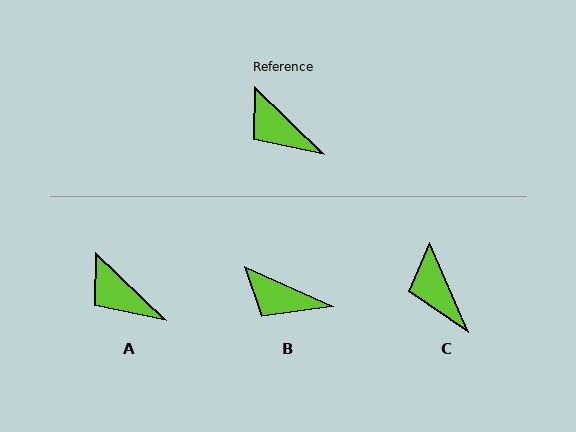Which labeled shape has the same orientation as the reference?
A.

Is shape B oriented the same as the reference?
No, it is off by about 20 degrees.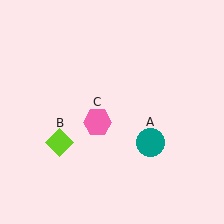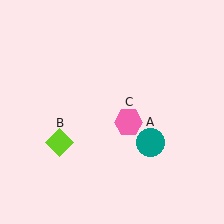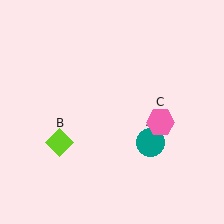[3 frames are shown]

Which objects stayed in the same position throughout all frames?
Teal circle (object A) and lime diamond (object B) remained stationary.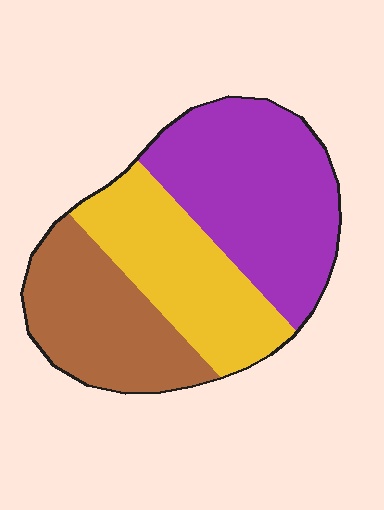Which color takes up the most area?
Purple, at roughly 40%.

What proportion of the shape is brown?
Brown covers around 30% of the shape.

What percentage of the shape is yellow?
Yellow takes up between a sixth and a third of the shape.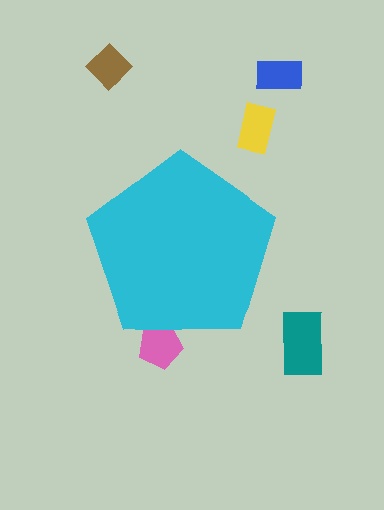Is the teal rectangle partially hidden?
No, the teal rectangle is fully visible.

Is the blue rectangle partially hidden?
No, the blue rectangle is fully visible.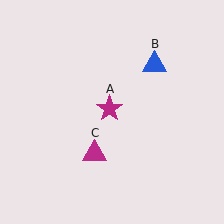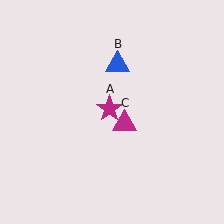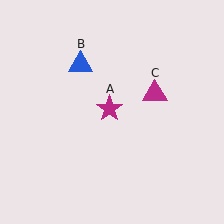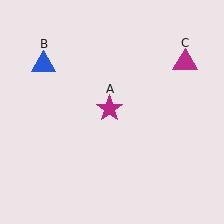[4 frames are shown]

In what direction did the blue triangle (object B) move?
The blue triangle (object B) moved left.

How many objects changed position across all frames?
2 objects changed position: blue triangle (object B), magenta triangle (object C).